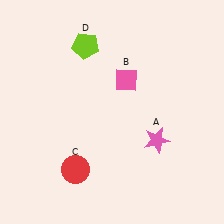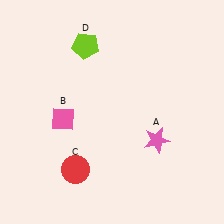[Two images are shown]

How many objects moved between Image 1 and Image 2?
1 object moved between the two images.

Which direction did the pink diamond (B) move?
The pink diamond (B) moved left.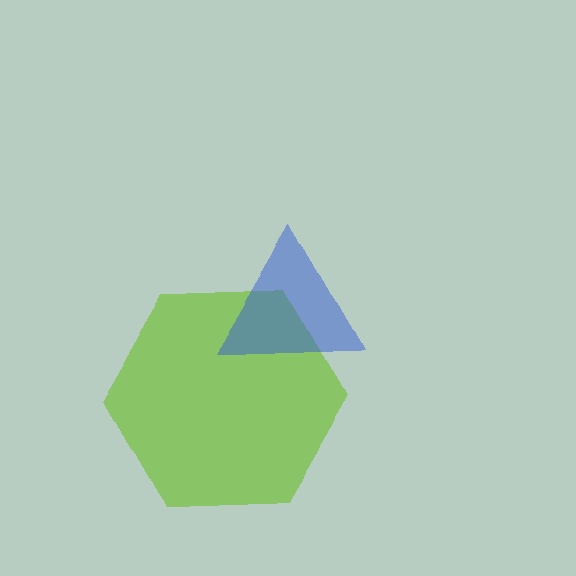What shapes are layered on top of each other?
The layered shapes are: a lime hexagon, a blue triangle.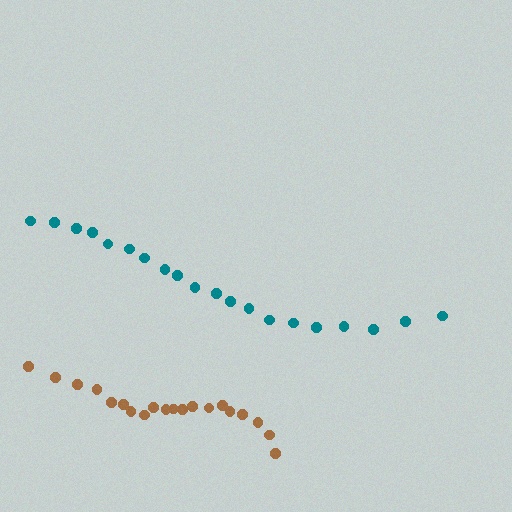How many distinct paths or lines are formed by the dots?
There are 2 distinct paths.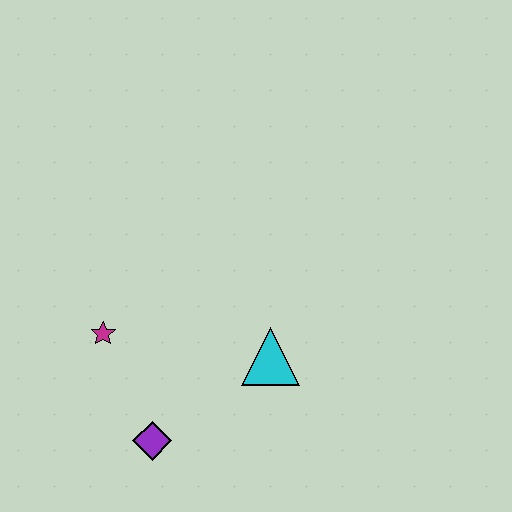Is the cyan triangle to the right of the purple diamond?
Yes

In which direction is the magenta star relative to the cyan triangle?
The magenta star is to the left of the cyan triangle.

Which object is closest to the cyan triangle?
The purple diamond is closest to the cyan triangle.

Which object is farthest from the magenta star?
The cyan triangle is farthest from the magenta star.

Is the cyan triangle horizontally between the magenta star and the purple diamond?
No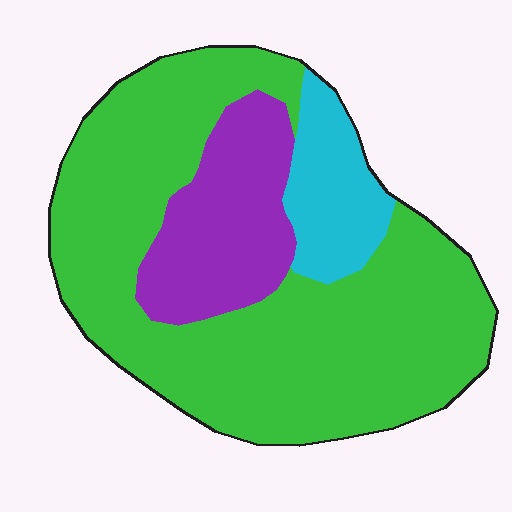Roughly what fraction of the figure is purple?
Purple covers 19% of the figure.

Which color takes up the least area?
Cyan, at roughly 10%.